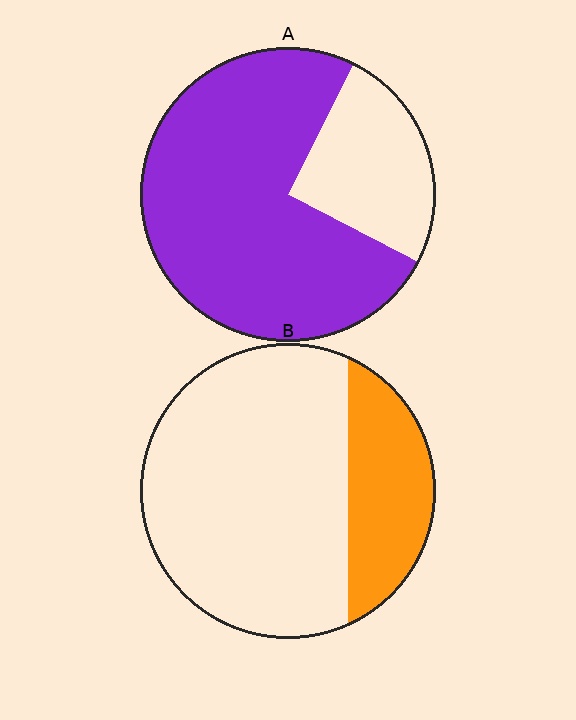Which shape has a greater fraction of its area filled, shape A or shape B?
Shape A.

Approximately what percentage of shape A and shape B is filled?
A is approximately 75% and B is approximately 25%.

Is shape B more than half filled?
No.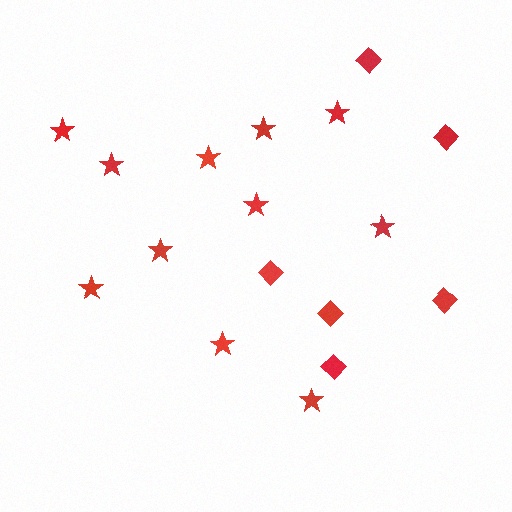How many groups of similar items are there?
There are 2 groups: one group of diamonds (6) and one group of stars (11).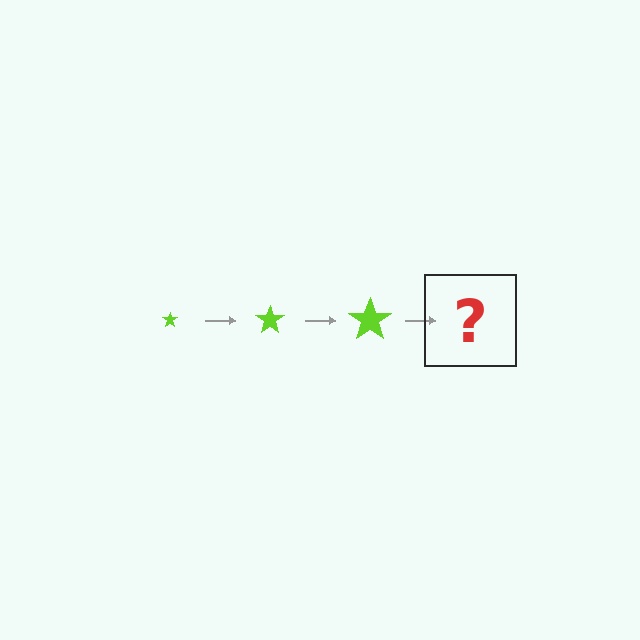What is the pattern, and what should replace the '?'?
The pattern is that the star gets progressively larger each step. The '?' should be a lime star, larger than the previous one.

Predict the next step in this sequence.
The next step is a lime star, larger than the previous one.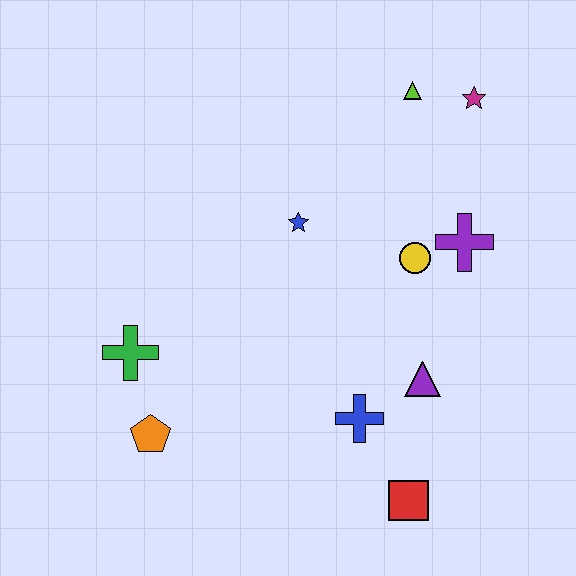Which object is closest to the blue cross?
The purple triangle is closest to the blue cross.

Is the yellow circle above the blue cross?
Yes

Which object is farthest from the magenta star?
The orange pentagon is farthest from the magenta star.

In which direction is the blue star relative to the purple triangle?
The blue star is above the purple triangle.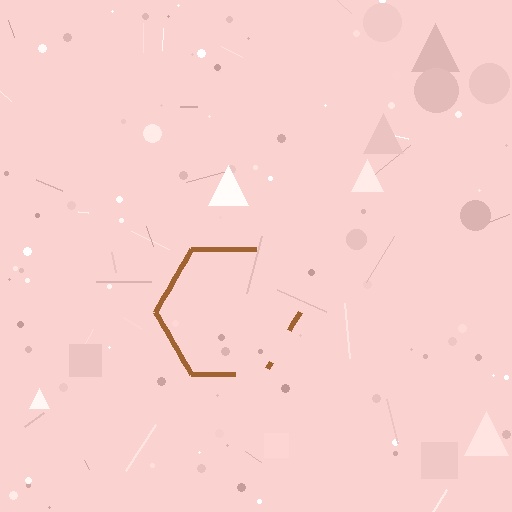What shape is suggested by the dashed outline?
The dashed outline suggests a hexagon.